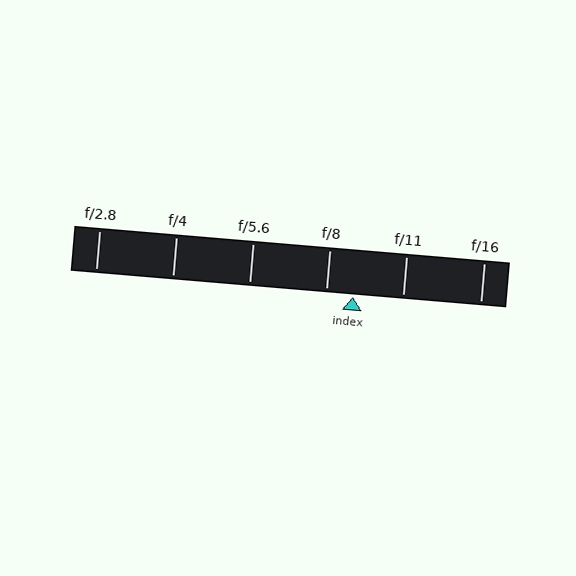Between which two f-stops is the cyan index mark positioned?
The index mark is between f/8 and f/11.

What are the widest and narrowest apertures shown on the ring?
The widest aperture shown is f/2.8 and the narrowest is f/16.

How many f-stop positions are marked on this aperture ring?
There are 6 f-stop positions marked.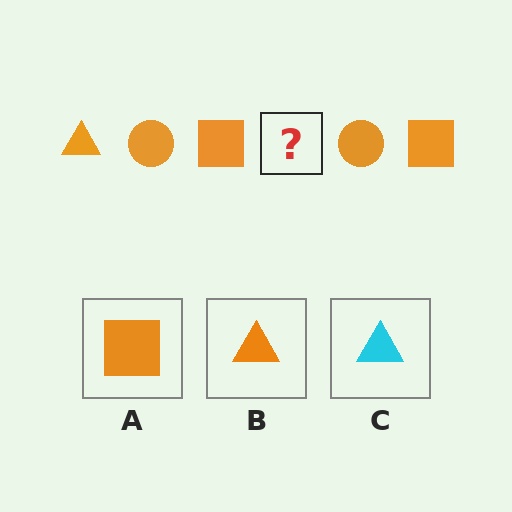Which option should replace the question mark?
Option B.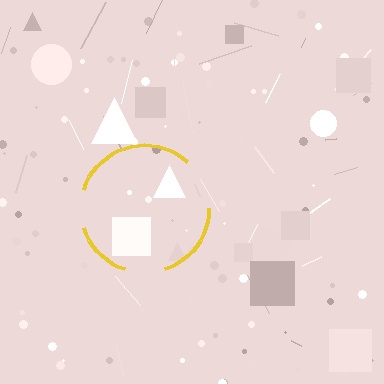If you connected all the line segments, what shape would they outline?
They would outline a circle.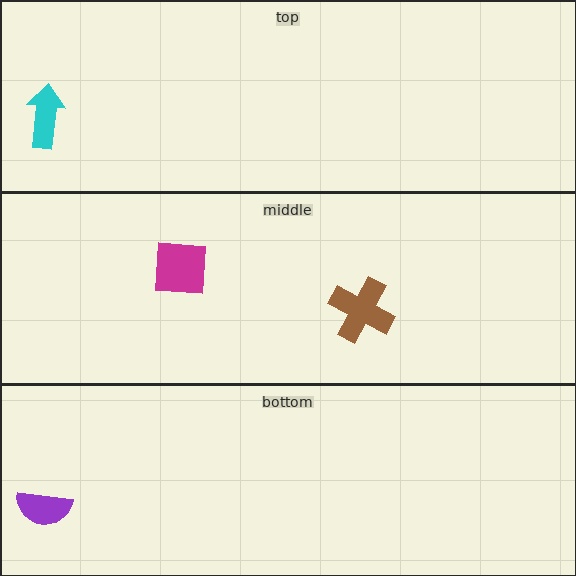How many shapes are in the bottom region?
1.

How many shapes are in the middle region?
2.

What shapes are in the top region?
The cyan arrow.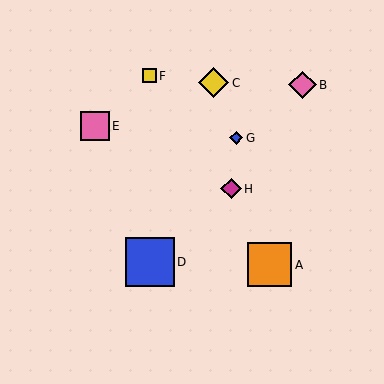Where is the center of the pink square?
The center of the pink square is at (95, 126).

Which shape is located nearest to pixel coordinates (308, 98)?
The pink diamond (labeled B) at (302, 85) is nearest to that location.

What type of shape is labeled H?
Shape H is a magenta diamond.